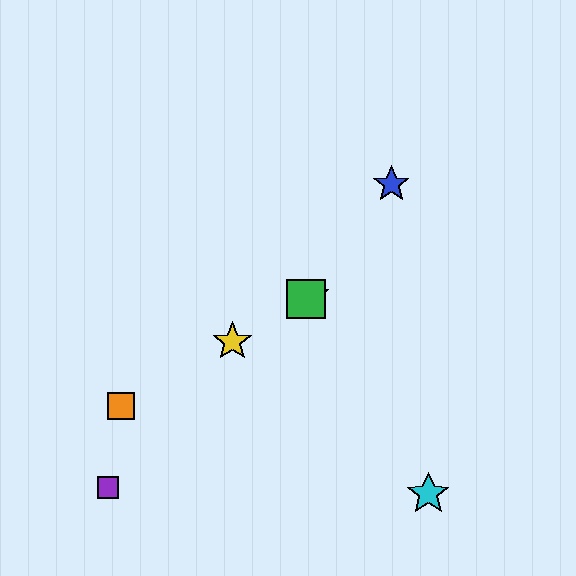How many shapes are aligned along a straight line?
4 shapes (the red star, the green square, the yellow star, the orange square) are aligned along a straight line.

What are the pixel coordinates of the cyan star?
The cyan star is at (428, 494).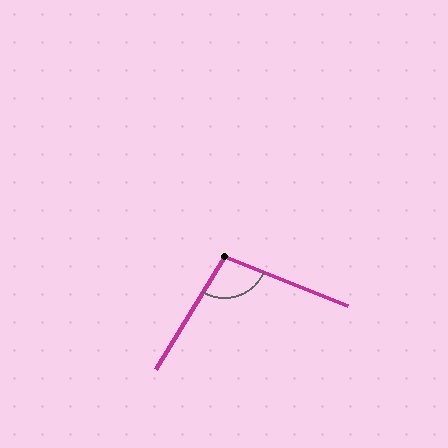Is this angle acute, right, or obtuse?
It is obtuse.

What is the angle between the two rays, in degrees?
Approximately 99 degrees.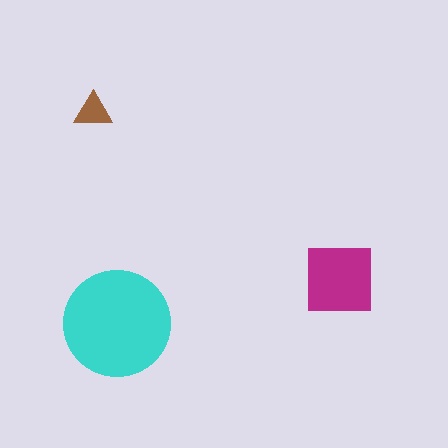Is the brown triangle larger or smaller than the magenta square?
Smaller.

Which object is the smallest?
The brown triangle.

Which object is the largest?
The cyan circle.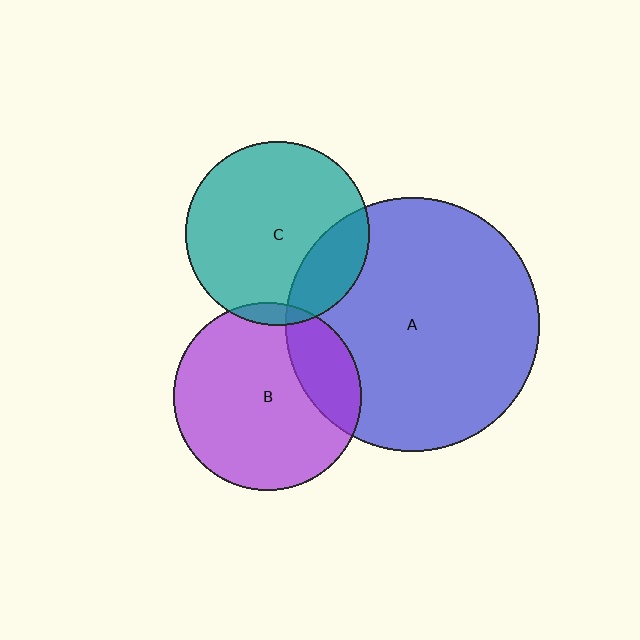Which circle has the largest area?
Circle A (blue).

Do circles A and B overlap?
Yes.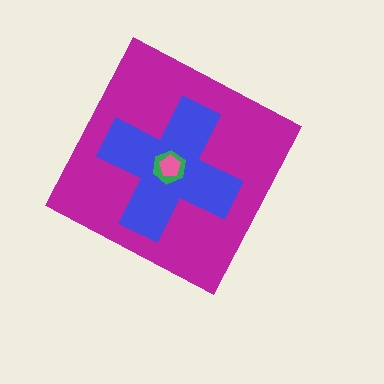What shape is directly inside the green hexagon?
The pink pentagon.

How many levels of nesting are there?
4.